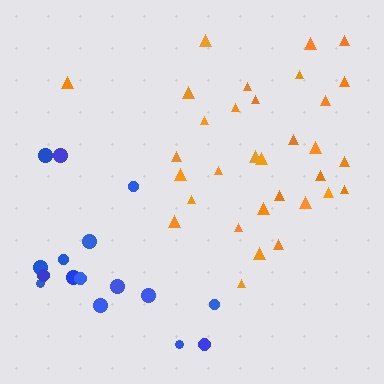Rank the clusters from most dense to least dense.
orange, blue.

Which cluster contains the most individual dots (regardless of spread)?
Orange (32).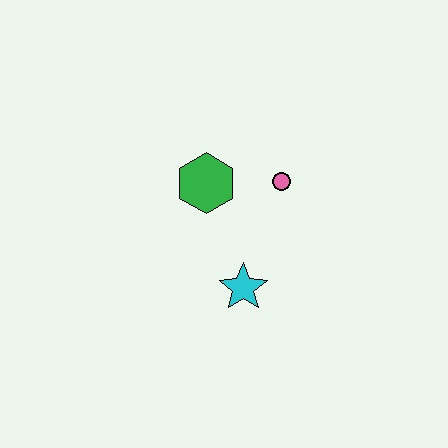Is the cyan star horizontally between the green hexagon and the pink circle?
Yes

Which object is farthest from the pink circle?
The cyan star is farthest from the pink circle.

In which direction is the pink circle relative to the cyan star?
The pink circle is above the cyan star.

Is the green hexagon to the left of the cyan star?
Yes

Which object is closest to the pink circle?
The green hexagon is closest to the pink circle.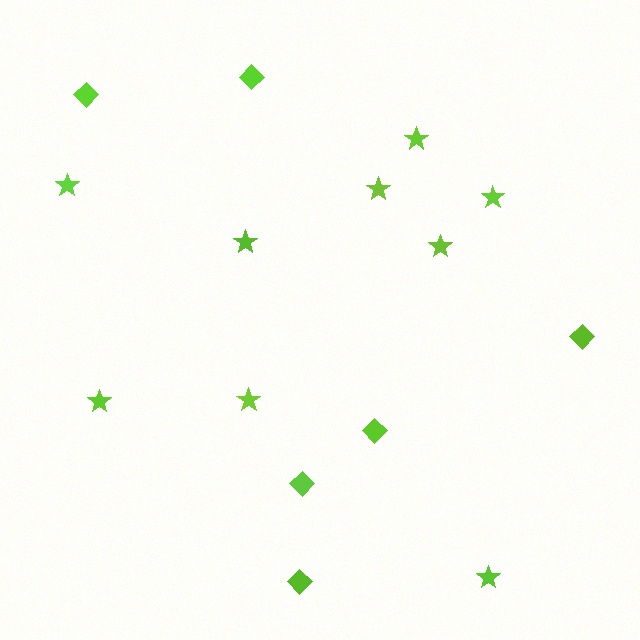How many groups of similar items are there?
There are 2 groups: one group of stars (9) and one group of diamonds (6).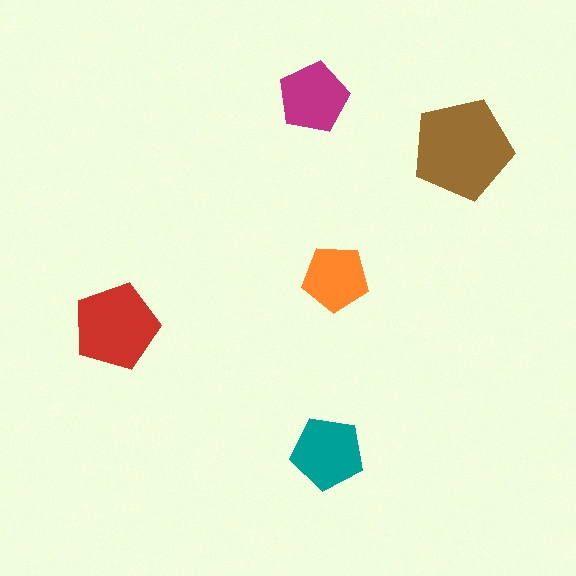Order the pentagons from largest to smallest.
the brown one, the red one, the teal one, the magenta one, the orange one.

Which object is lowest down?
The teal pentagon is bottommost.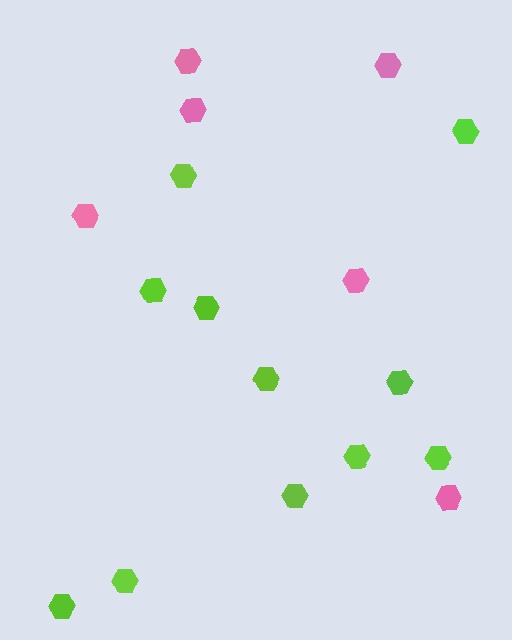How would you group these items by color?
There are 2 groups: one group of lime hexagons (11) and one group of pink hexagons (6).